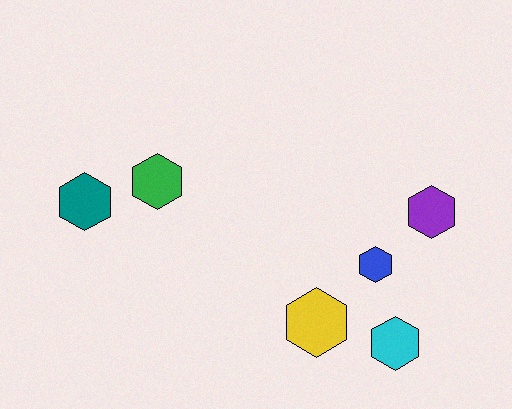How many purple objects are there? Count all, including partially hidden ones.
There is 1 purple object.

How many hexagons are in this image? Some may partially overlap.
There are 6 hexagons.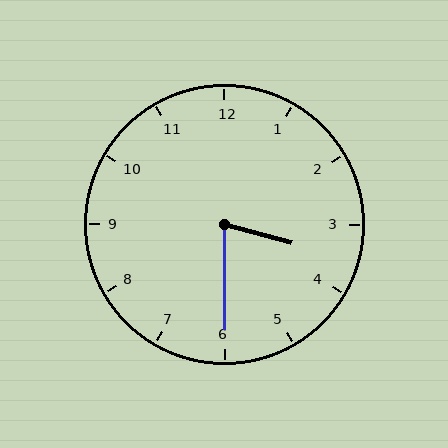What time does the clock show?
3:30.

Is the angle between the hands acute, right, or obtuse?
It is acute.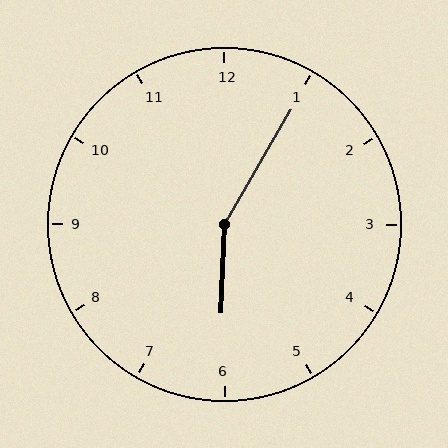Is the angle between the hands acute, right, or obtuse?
It is obtuse.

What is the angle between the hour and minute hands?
Approximately 152 degrees.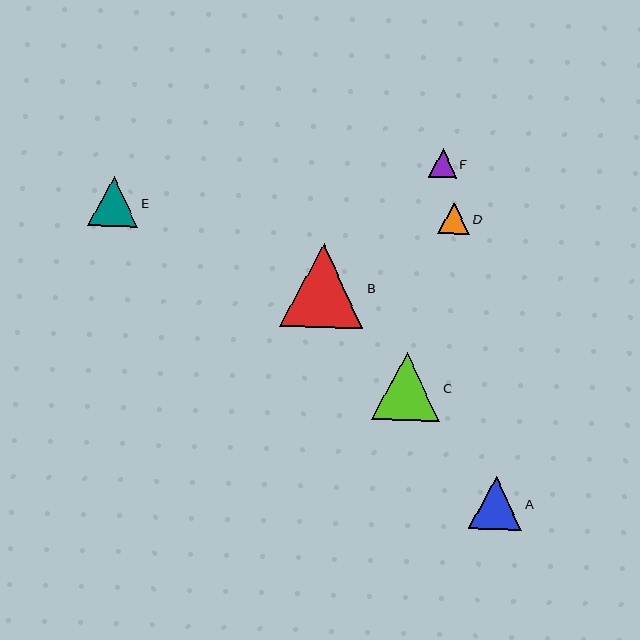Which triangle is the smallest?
Triangle F is the smallest with a size of approximately 28 pixels.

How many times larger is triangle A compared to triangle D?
Triangle A is approximately 1.7 times the size of triangle D.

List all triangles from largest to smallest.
From largest to smallest: B, C, A, E, D, F.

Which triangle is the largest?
Triangle B is the largest with a size of approximately 83 pixels.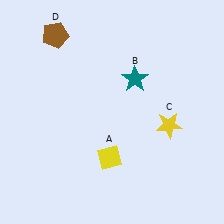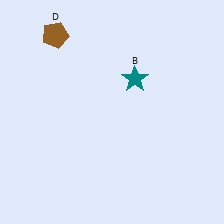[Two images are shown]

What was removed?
The yellow diamond (A), the yellow star (C) were removed in Image 2.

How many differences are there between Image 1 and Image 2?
There are 2 differences between the two images.